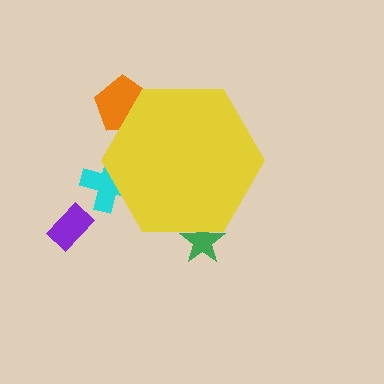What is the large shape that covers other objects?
A yellow hexagon.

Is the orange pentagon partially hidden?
Yes, the orange pentagon is partially hidden behind the yellow hexagon.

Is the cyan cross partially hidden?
Yes, the cyan cross is partially hidden behind the yellow hexagon.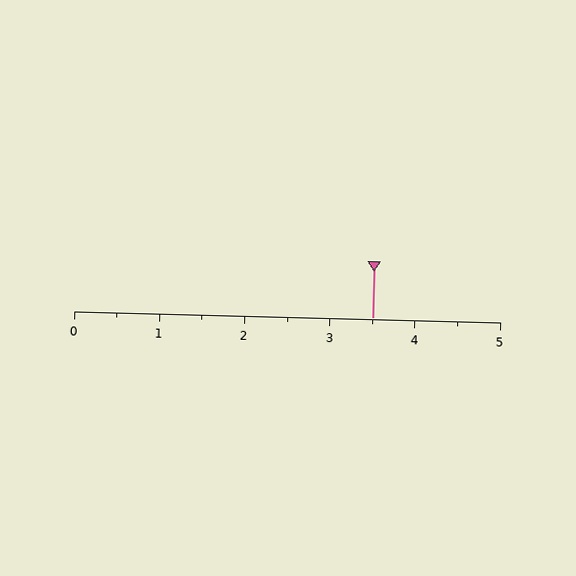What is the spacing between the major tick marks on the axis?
The major ticks are spaced 1 apart.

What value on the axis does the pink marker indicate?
The marker indicates approximately 3.5.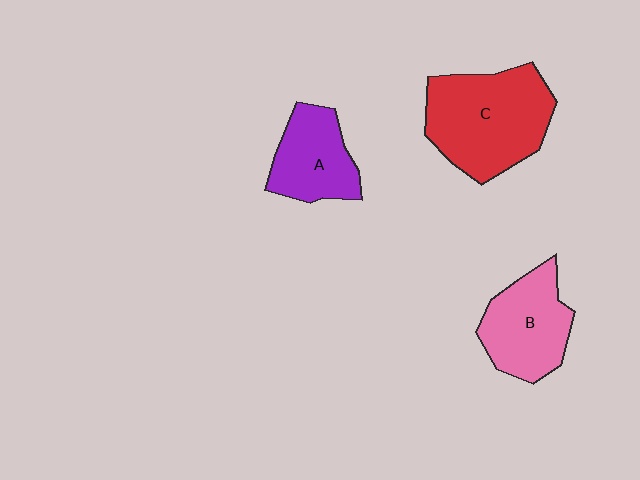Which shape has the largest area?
Shape C (red).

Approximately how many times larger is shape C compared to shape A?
Approximately 1.7 times.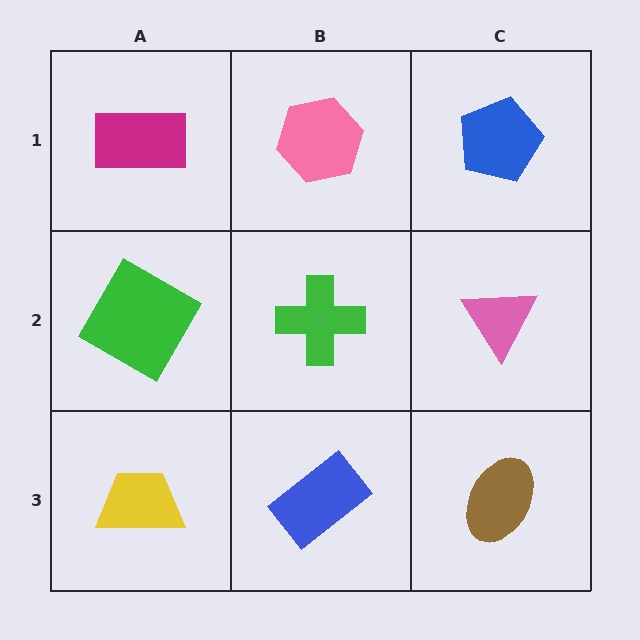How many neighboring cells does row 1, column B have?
3.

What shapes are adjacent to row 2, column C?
A blue pentagon (row 1, column C), a brown ellipse (row 3, column C), a green cross (row 2, column B).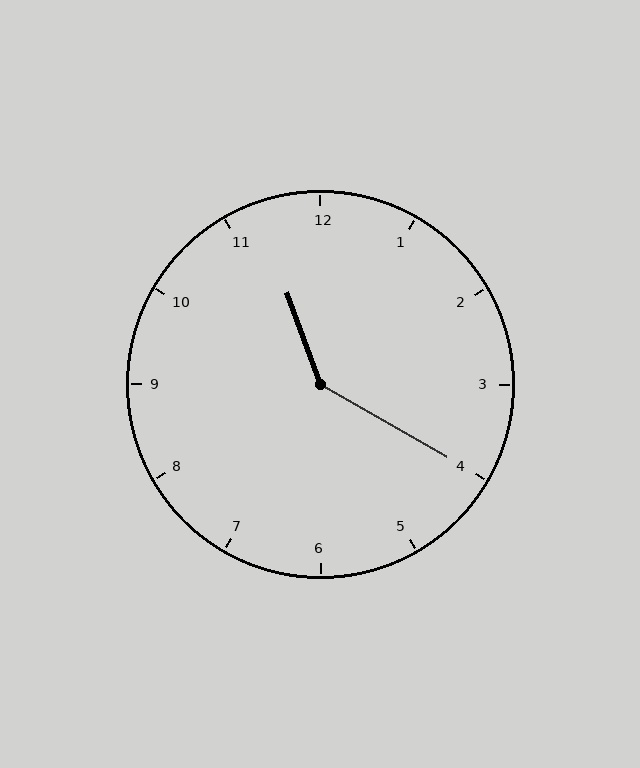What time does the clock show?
11:20.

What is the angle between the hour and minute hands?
Approximately 140 degrees.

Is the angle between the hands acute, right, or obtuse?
It is obtuse.